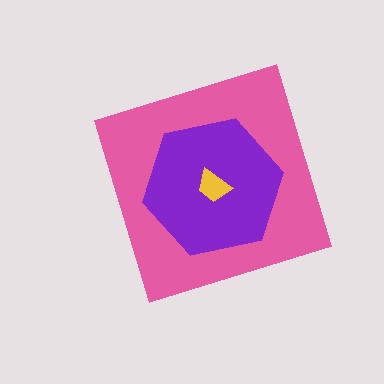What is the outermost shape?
The pink diamond.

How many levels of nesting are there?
3.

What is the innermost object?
The yellow trapezoid.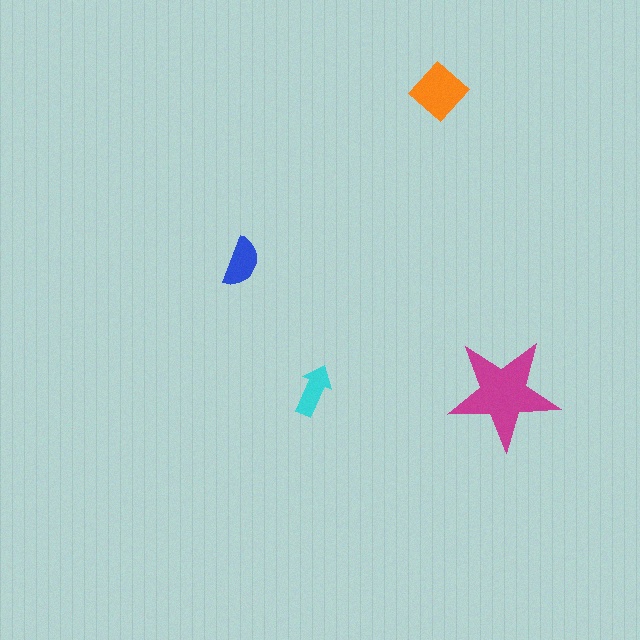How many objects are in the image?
There are 4 objects in the image.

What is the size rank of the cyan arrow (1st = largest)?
4th.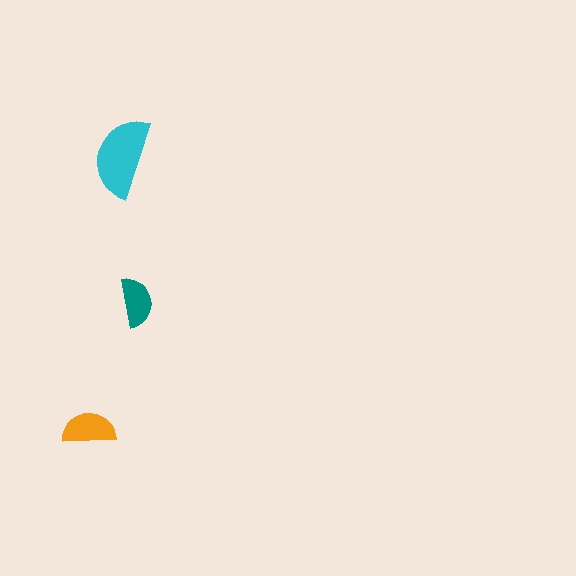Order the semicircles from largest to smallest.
the cyan one, the orange one, the teal one.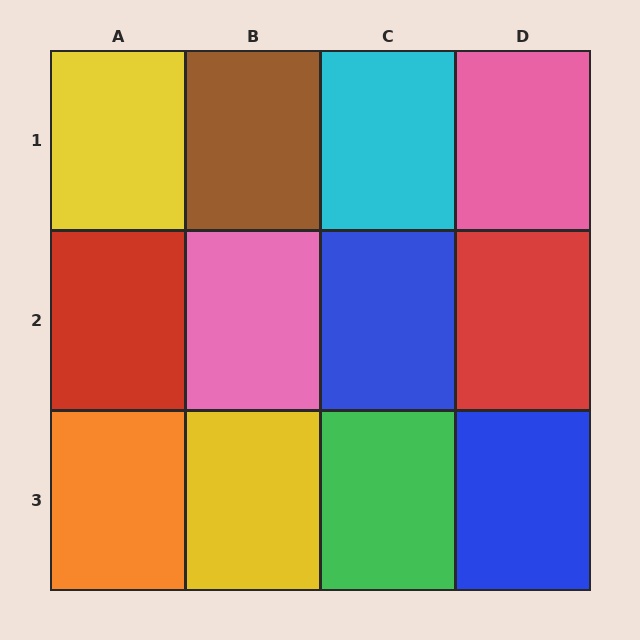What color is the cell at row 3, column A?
Orange.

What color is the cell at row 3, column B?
Yellow.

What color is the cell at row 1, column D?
Pink.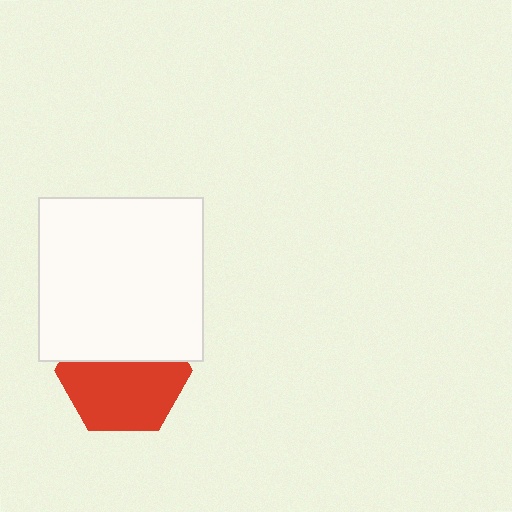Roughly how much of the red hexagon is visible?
About half of it is visible (roughly 59%).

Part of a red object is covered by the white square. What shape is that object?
It is a hexagon.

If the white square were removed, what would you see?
You would see the complete red hexagon.